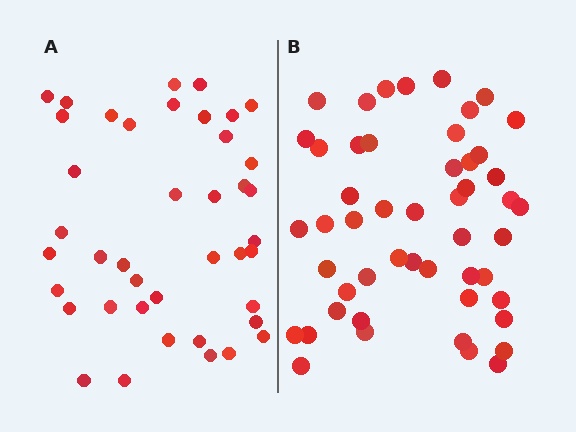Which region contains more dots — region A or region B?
Region B (the right region) has more dots.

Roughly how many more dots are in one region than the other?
Region B has roughly 8 or so more dots than region A.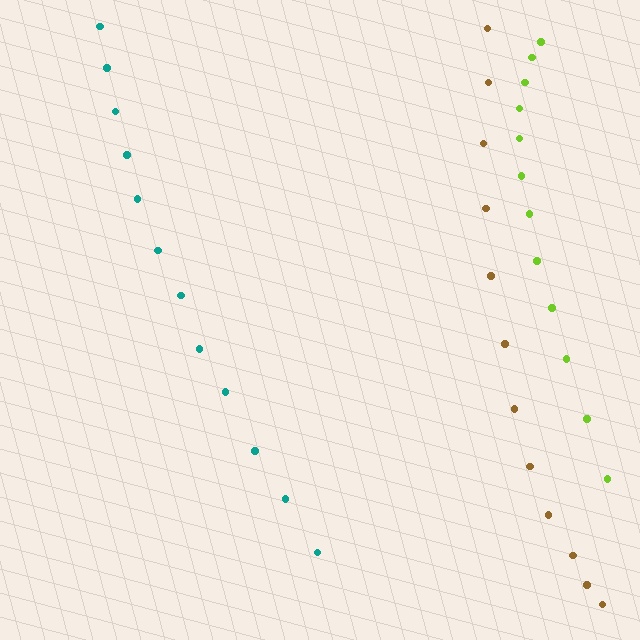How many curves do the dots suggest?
There are 3 distinct paths.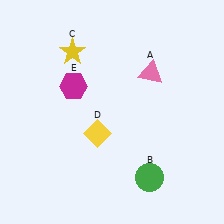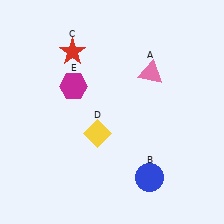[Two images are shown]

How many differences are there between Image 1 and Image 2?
There are 2 differences between the two images.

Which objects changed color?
B changed from green to blue. C changed from yellow to red.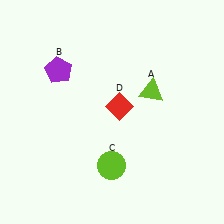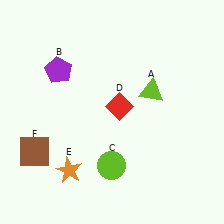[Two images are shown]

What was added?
An orange star (E), a brown square (F) were added in Image 2.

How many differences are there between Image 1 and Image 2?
There are 2 differences between the two images.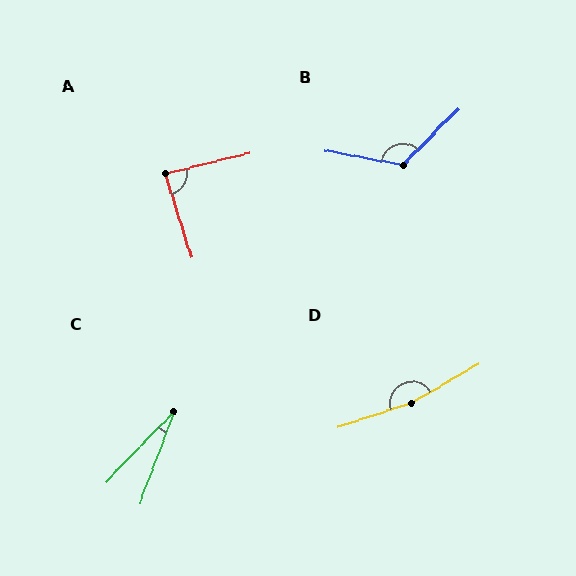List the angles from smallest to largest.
C (23°), A (86°), B (123°), D (168°).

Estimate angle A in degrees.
Approximately 86 degrees.